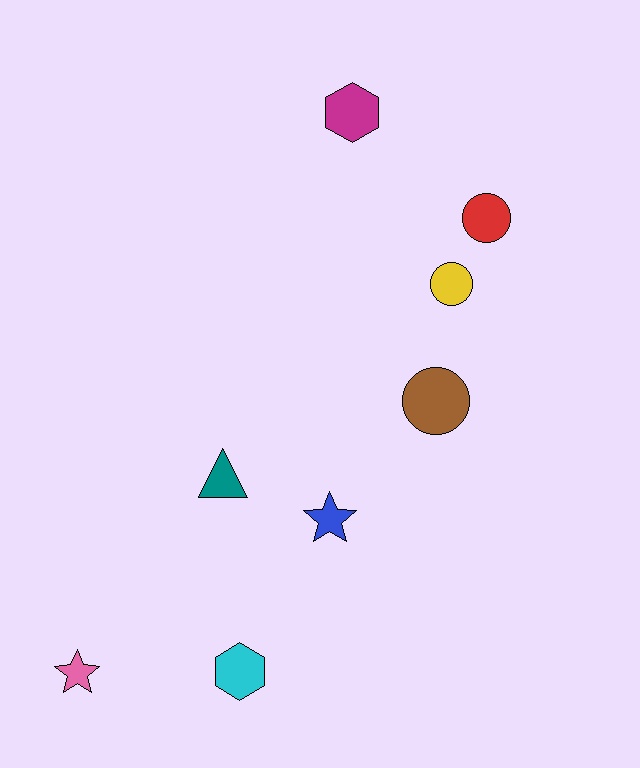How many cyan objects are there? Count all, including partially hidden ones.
There is 1 cyan object.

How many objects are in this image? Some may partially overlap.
There are 8 objects.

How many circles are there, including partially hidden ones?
There are 3 circles.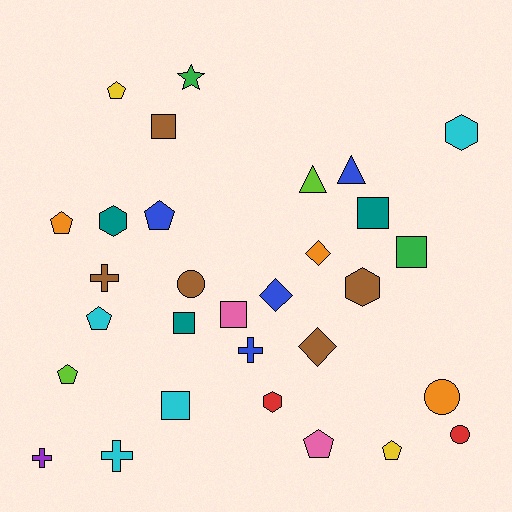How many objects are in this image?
There are 30 objects.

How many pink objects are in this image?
There are 2 pink objects.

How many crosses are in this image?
There are 4 crosses.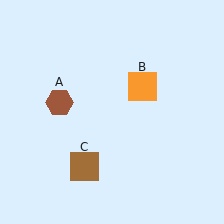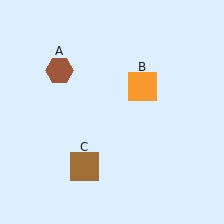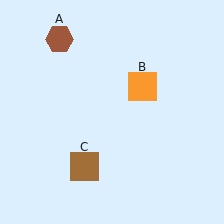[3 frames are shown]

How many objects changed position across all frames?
1 object changed position: brown hexagon (object A).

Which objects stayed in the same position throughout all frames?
Orange square (object B) and brown square (object C) remained stationary.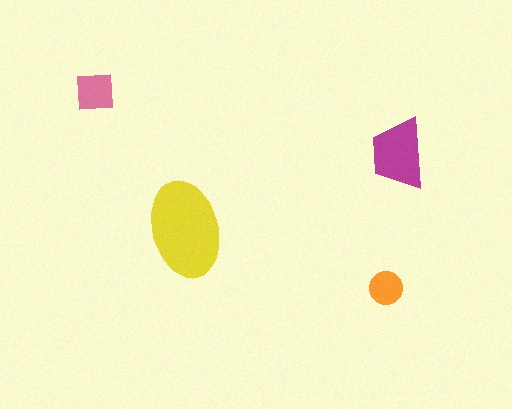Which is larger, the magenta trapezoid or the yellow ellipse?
The yellow ellipse.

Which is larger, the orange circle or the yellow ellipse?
The yellow ellipse.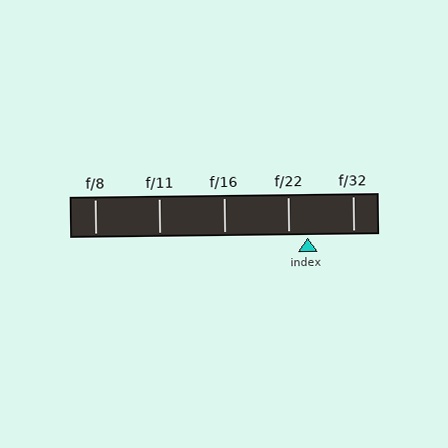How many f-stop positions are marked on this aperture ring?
There are 5 f-stop positions marked.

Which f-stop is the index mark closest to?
The index mark is closest to f/22.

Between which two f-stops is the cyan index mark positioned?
The index mark is between f/22 and f/32.